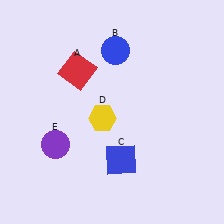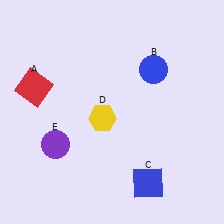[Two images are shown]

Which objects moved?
The objects that moved are: the red square (A), the blue circle (B), the blue square (C).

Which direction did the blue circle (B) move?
The blue circle (B) moved right.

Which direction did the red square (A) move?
The red square (A) moved left.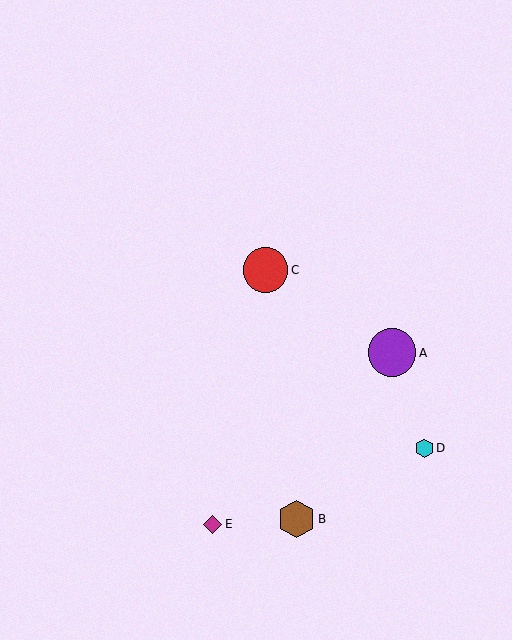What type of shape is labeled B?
Shape B is a brown hexagon.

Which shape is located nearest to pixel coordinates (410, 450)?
The cyan hexagon (labeled D) at (424, 448) is nearest to that location.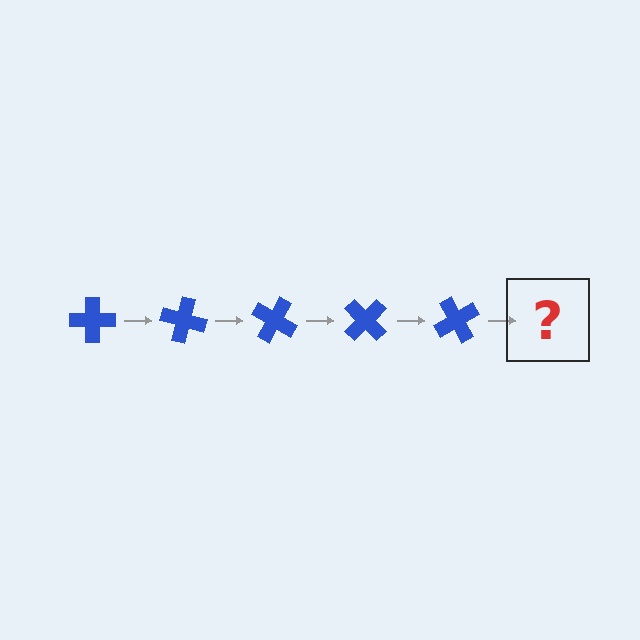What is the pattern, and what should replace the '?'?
The pattern is that the cross rotates 15 degrees each step. The '?' should be a blue cross rotated 75 degrees.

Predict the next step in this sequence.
The next step is a blue cross rotated 75 degrees.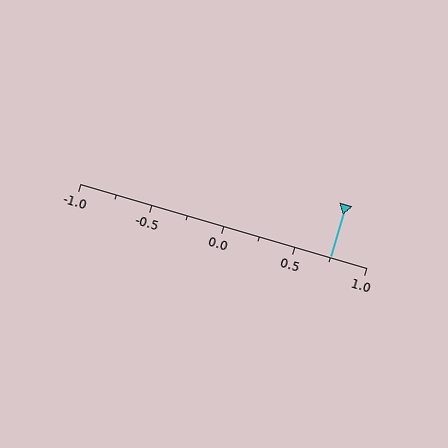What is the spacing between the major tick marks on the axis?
The major ticks are spaced 0.5 apart.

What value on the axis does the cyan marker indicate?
The marker indicates approximately 0.75.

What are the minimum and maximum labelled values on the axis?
The axis runs from -1.0 to 1.0.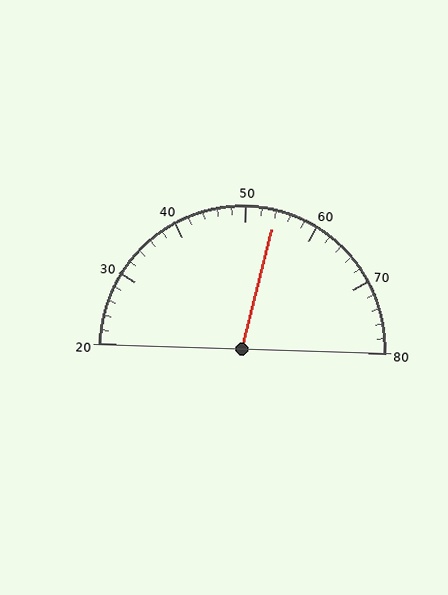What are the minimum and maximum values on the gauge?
The gauge ranges from 20 to 80.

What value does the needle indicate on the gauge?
The needle indicates approximately 54.